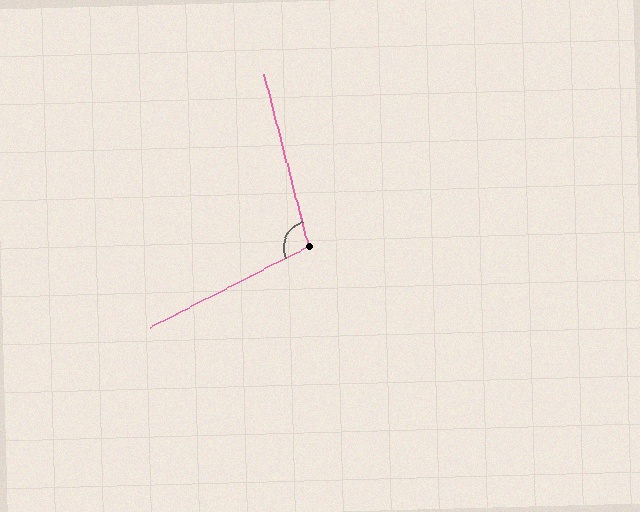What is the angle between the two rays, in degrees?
Approximately 102 degrees.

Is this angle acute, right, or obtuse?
It is obtuse.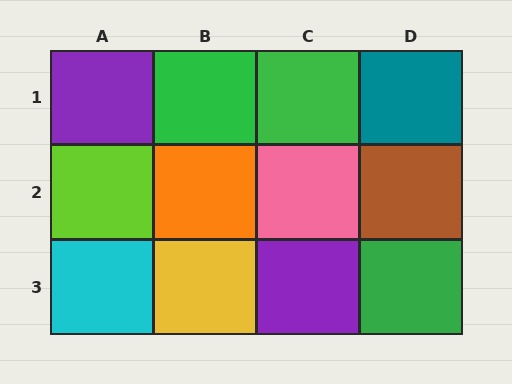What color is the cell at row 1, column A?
Purple.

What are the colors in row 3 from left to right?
Cyan, yellow, purple, green.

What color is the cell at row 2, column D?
Brown.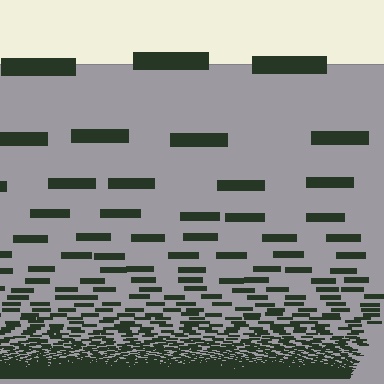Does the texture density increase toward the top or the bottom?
Density increases toward the bottom.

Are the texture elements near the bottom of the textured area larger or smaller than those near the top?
Smaller. The gradient is inverted — elements near the bottom are smaller and denser.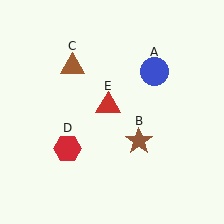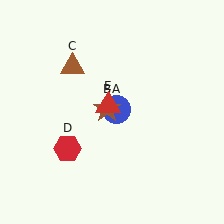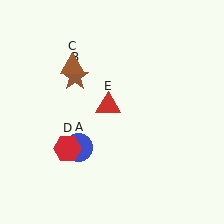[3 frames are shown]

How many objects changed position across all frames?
2 objects changed position: blue circle (object A), brown star (object B).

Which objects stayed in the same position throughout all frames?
Brown triangle (object C) and red hexagon (object D) and red triangle (object E) remained stationary.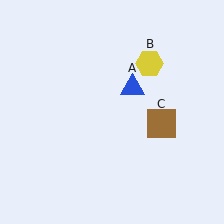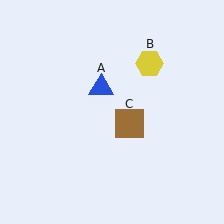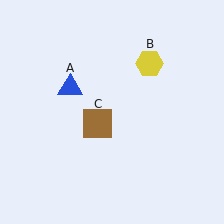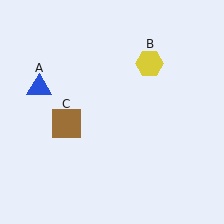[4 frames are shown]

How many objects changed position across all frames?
2 objects changed position: blue triangle (object A), brown square (object C).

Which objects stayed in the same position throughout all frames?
Yellow hexagon (object B) remained stationary.